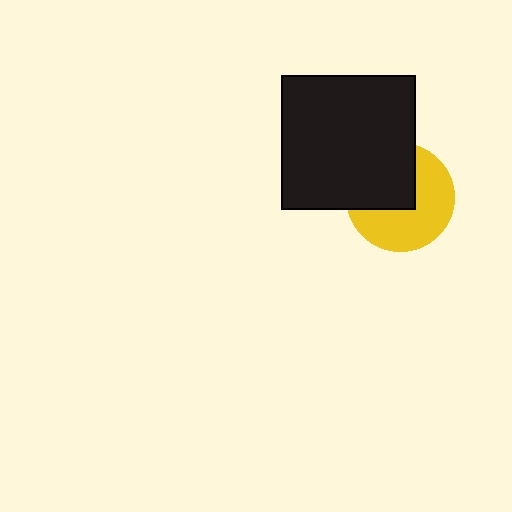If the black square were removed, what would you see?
You would see the complete yellow circle.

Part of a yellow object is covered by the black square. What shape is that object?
It is a circle.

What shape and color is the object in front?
The object in front is a black square.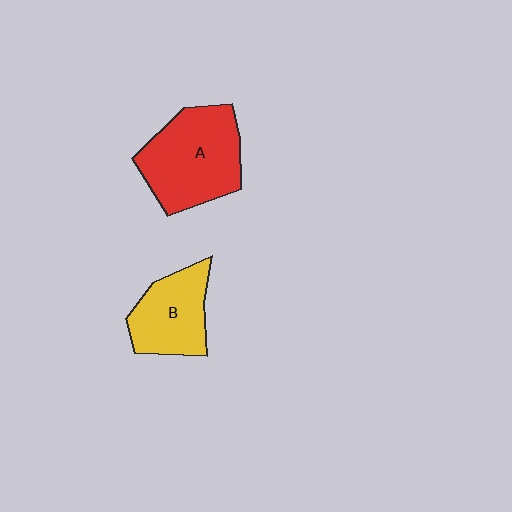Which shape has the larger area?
Shape A (red).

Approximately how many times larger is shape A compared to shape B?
Approximately 1.5 times.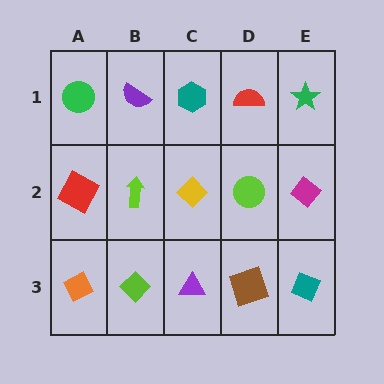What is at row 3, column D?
A brown square.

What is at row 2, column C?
A yellow diamond.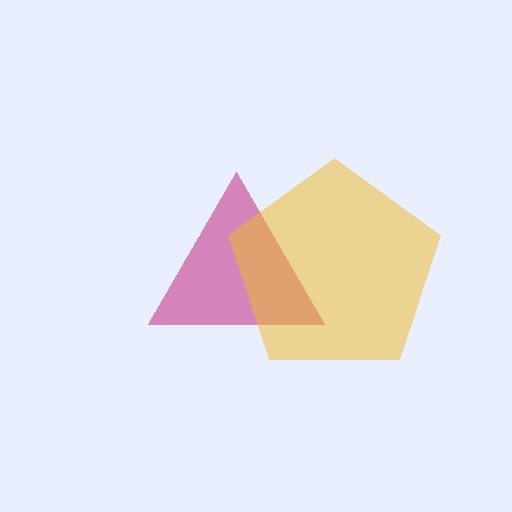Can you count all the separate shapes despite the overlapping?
Yes, there are 2 separate shapes.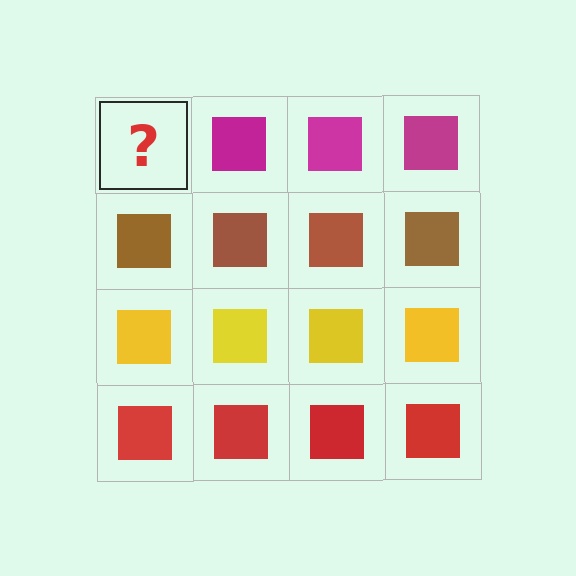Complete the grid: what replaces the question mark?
The question mark should be replaced with a magenta square.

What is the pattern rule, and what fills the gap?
The rule is that each row has a consistent color. The gap should be filled with a magenta square.